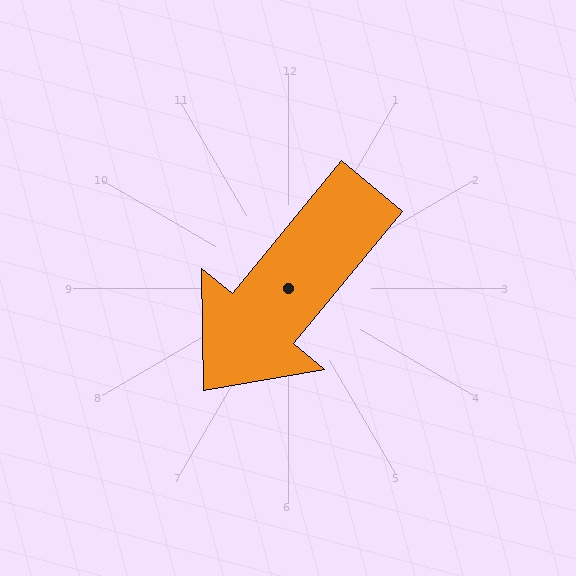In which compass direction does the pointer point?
Southwest.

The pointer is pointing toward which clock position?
Roughly 7 o'clock.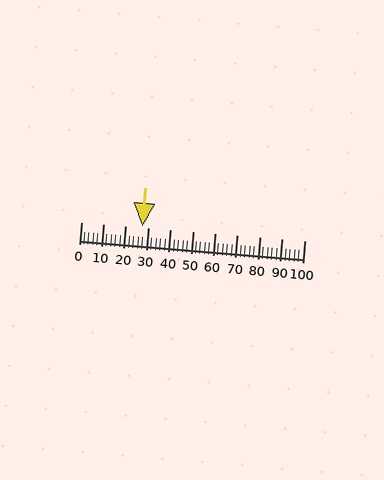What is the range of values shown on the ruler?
The ruler shows values from 0 to 100.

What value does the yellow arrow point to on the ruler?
The yellow arrow points to approximately 27.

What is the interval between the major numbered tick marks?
The major tick marks are spaced 10 units apart.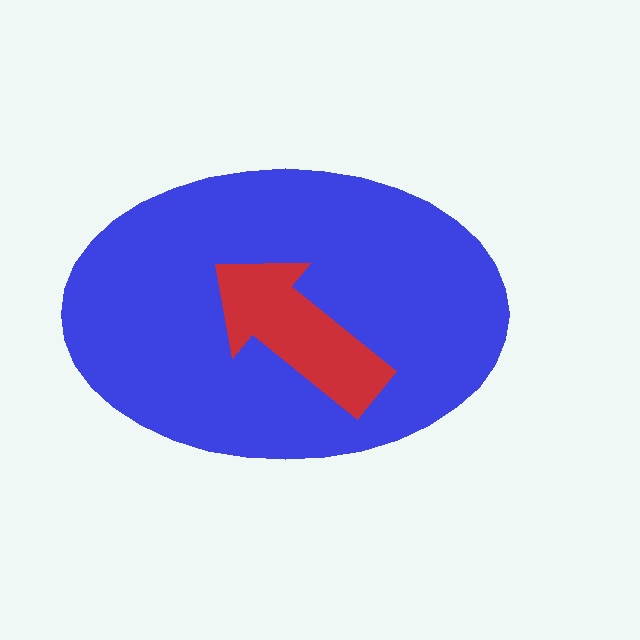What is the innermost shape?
The red arrow.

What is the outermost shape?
The blue ellipse.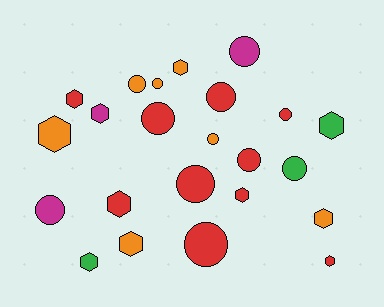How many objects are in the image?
There are 23 objects.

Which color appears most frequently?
Red, with 10 objects.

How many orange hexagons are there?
There are 4 orange hexagons.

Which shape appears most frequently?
Circle, with 12 objects.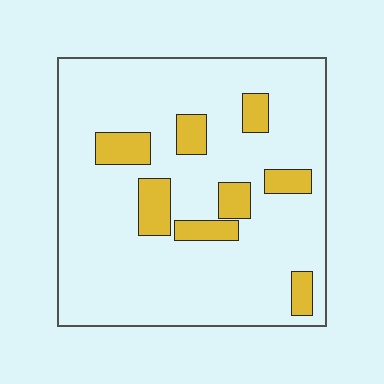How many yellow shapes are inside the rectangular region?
8.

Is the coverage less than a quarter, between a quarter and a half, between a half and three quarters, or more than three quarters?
Less than a quarter.